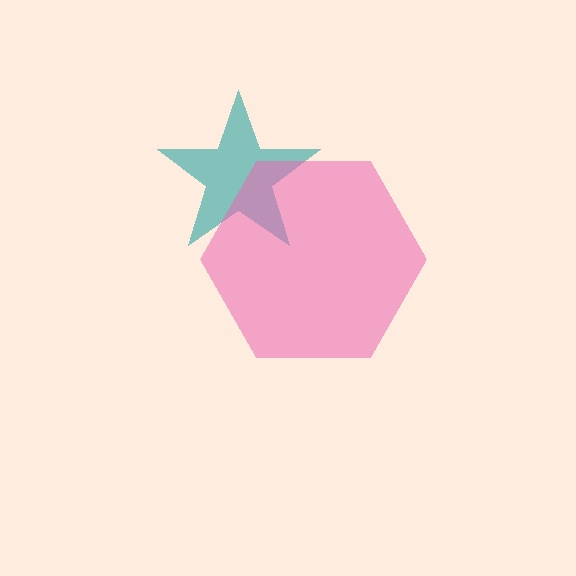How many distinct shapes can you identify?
There are 2 distinct shapes: a teal star, a pink hexagon.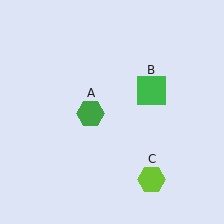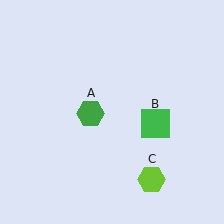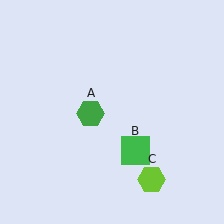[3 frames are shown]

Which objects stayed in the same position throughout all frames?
Green hexagon (object A) and lime hexagon (object C) remained stationary.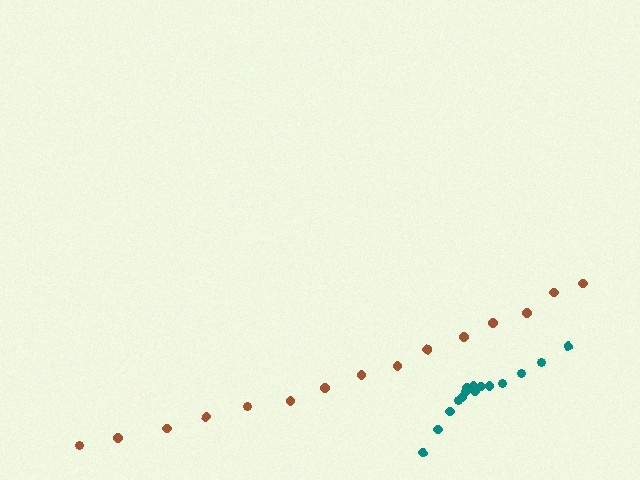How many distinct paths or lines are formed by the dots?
There are 2 distinct paths.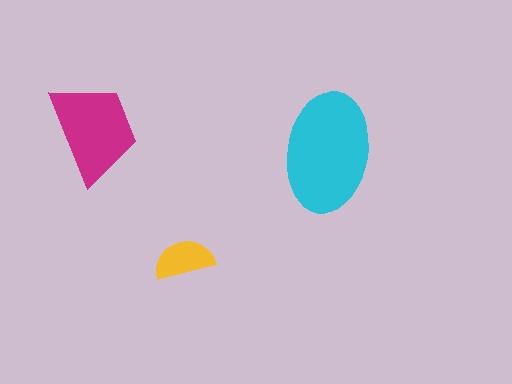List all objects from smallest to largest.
The yellow semicircle, the magenta trapezoid, the cyan ellipse.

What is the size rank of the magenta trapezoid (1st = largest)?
2nd.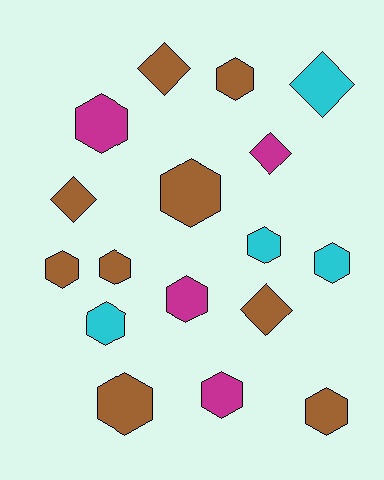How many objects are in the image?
There are 17 objects.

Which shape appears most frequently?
Hexagon, with 12 objects.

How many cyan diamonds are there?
There is 1 cyan diamond.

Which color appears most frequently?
Brown, with 9 objects.